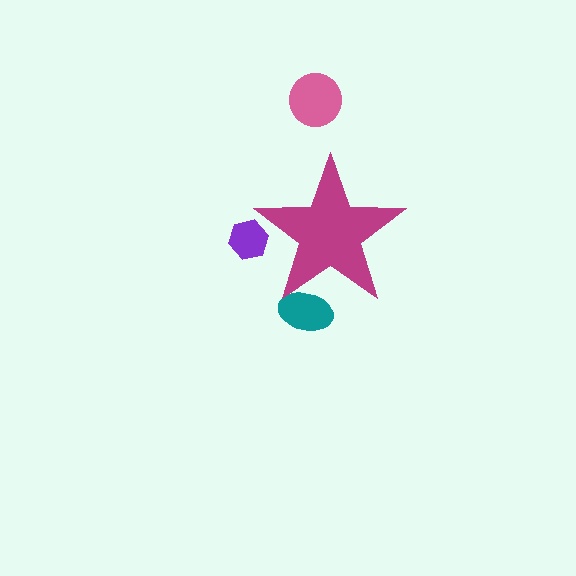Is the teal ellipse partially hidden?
Yes, the teal ellipse is partially hidden behind the magenta star.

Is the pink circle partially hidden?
No, the pink circle is fully visible.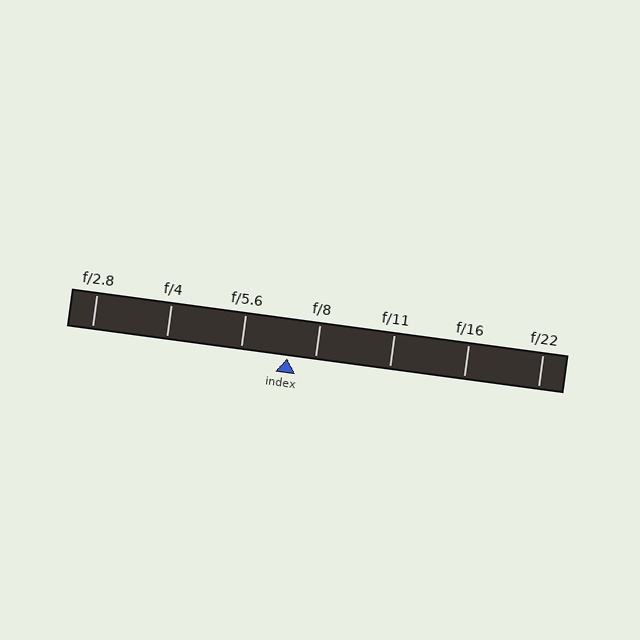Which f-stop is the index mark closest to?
The index mark is closest to f/8.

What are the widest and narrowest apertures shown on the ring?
The widest aperture shown is f/2.8 and the narrowest is f/22.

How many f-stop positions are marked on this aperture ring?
There are 7 f-stop positions marked.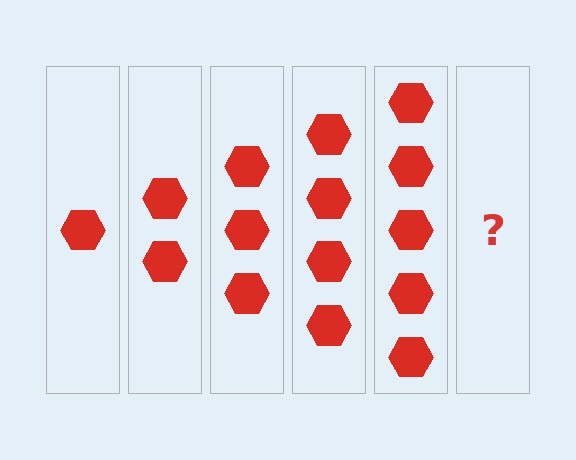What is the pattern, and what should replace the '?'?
The pattern is that each step adds one more hexagon. The '?' should be 6 hexagons.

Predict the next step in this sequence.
The next step is 6 hexagons.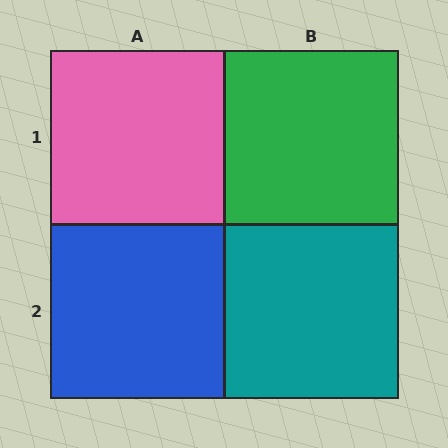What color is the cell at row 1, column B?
Green.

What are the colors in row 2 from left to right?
Blue, teal.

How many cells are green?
1 cell is green.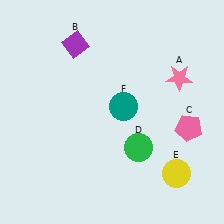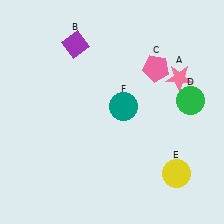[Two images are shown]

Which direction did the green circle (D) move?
The green circle (D) moved right.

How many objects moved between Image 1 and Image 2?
2 objects moved between the two images.